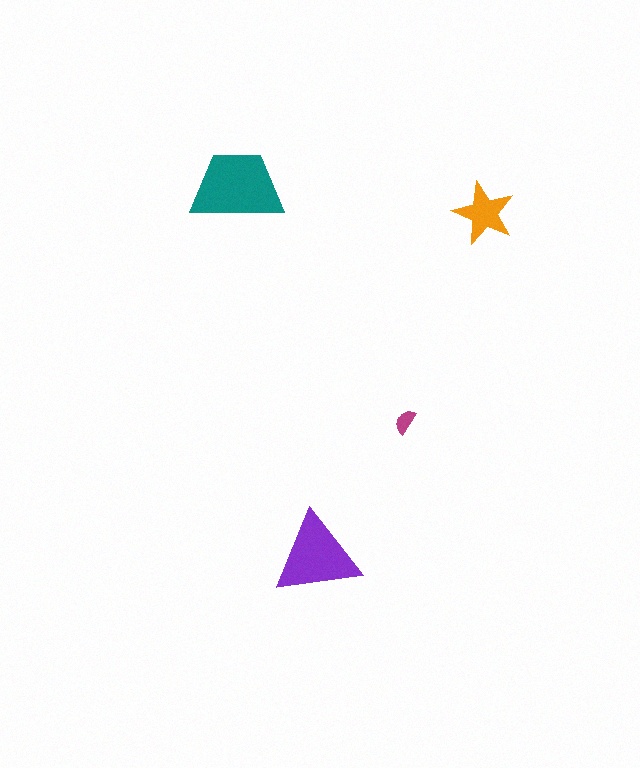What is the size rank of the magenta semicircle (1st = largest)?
4th.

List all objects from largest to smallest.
The teal trapezoid, the purple triangle, the orange star, the magenta semicircle.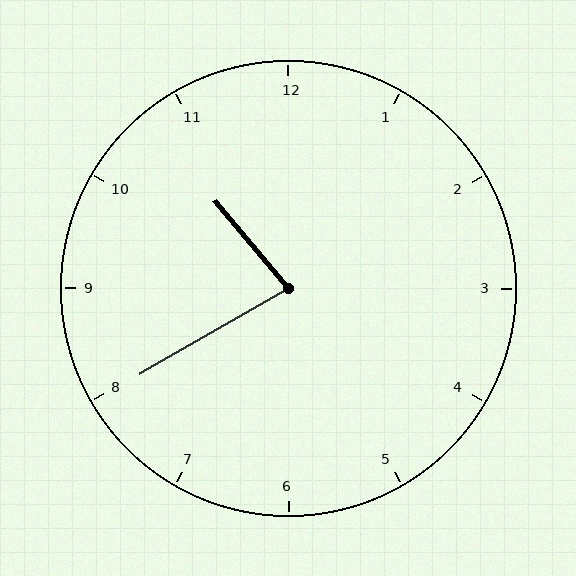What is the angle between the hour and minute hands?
Approximately 80 degrees.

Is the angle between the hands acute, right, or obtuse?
It is acute.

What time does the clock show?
10:40.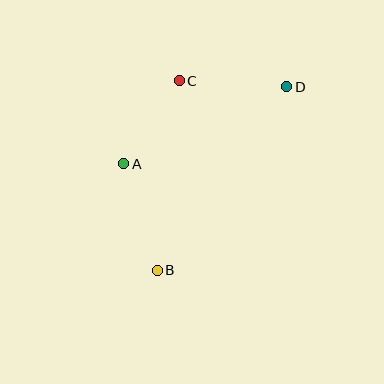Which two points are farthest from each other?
Points B and D are farthest from each other.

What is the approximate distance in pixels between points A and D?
The distance between A and D is approximately 180 pixels.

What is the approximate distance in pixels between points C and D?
The distance between C and D is approximately 107 pixels.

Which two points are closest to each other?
Points A and C are closest to each other.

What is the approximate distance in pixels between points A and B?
The distance between A and B is approximately 112 pixels.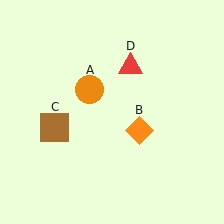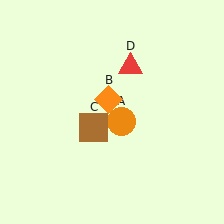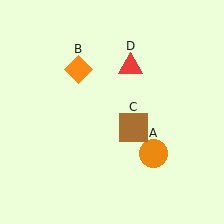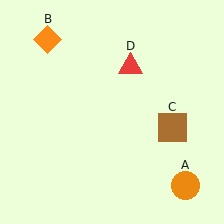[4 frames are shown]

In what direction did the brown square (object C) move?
The brown square (object C) moved right.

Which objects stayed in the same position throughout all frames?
Red triangle (object D) remained stationary.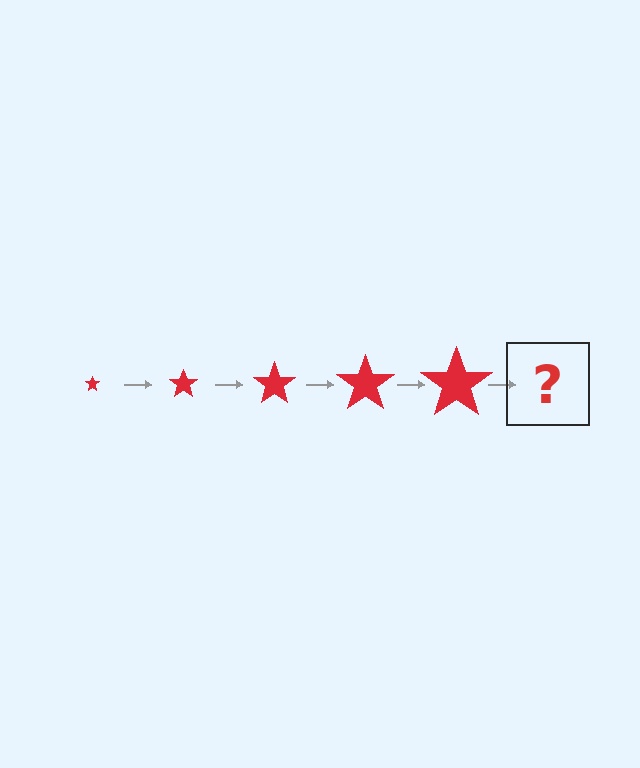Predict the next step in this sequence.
The next step is a red star, larger than the previous one.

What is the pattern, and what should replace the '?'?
The pattern is that the star gets progressively larger each step. The '?' should be a red star, larger than the previous one.